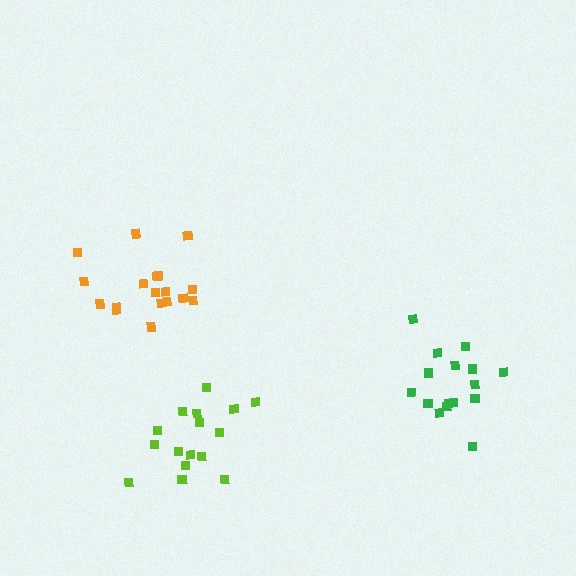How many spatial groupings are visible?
There are 3 spatial groupings.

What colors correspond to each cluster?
The clusters are colored: orange, green, lime.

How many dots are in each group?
Group 1: 18 dots, Group 2: 16 dots, Group 3: 16 dots (50 total).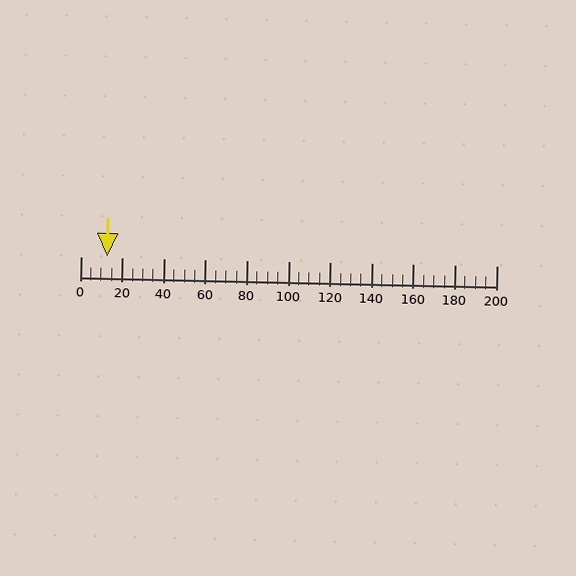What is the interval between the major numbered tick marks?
The major tick marks are spaced 20 units apart.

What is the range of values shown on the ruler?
The ruler shows values from 0 to 200.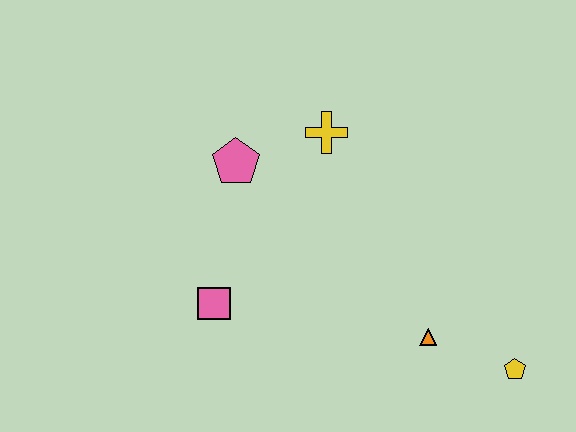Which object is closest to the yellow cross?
The pink pentagon is closest to the yellow cross.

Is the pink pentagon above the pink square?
Yes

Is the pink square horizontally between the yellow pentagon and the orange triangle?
No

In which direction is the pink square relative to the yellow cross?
The pink square is below the yellow cross.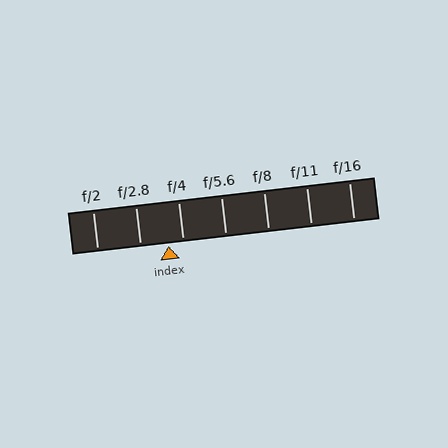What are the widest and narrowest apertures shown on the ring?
The widest aperture shown is f/2 and the narrowest is f/16.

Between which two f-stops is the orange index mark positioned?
The index mark is between f/2.8 and f/4.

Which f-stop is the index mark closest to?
The index mark is closest to f/4.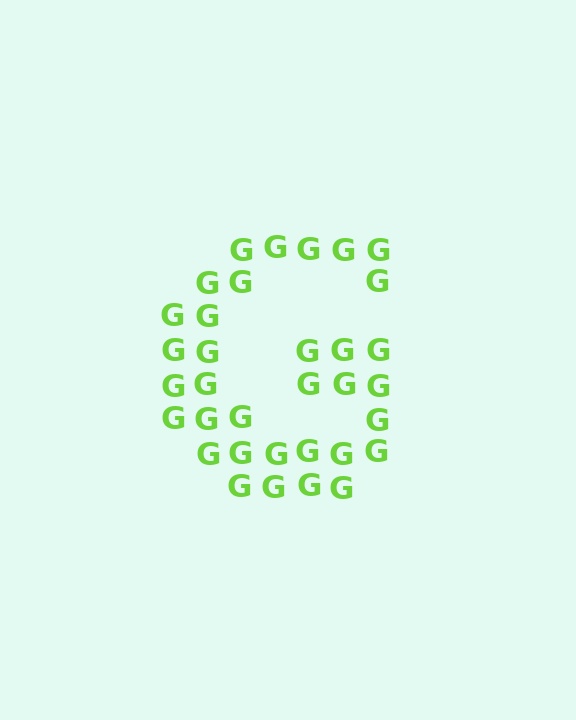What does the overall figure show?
The overall figure shows the letter G.